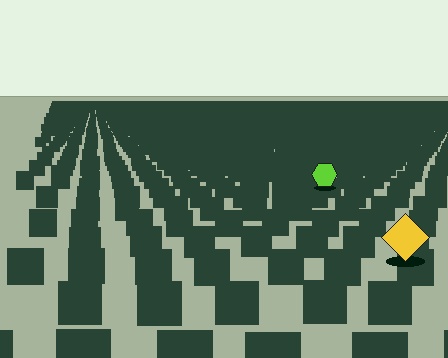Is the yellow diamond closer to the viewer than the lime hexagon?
Yes. The yellow diamond is closer — you can tell from the texture gradient: the ground texture is coarser near it.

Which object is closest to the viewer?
The yellow diamond is closest. The texture marks near it are larger and more spread out.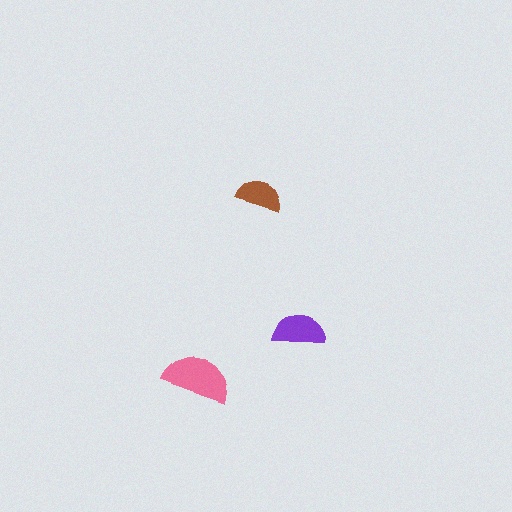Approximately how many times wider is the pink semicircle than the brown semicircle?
About 1.5 times wider.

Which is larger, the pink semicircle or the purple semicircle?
The pink one.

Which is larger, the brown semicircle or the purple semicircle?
The purple one.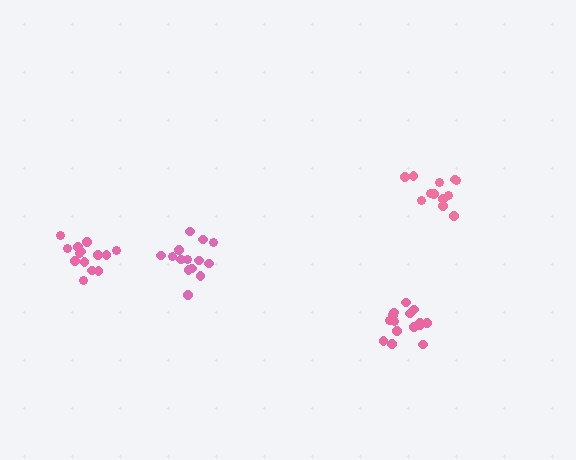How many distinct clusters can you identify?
There are 4 distinct clusters.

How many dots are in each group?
Group 1: 12 dots, Group 2: 15 dots, Group 3: 14 dots, Group 4: 15 dots (56 total).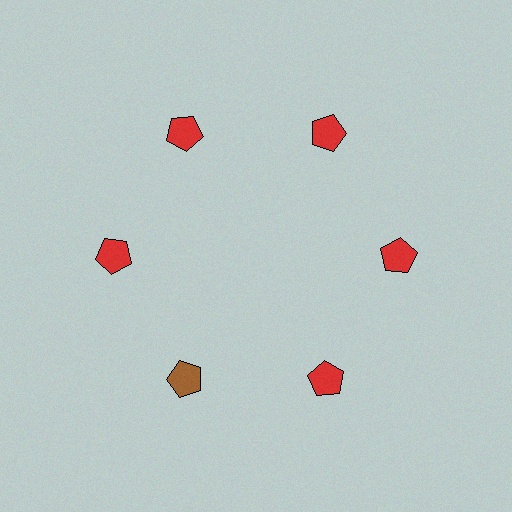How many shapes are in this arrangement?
There are 6 shapes arranged in a ring pattern.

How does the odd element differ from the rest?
It has a different color: brown instead of red.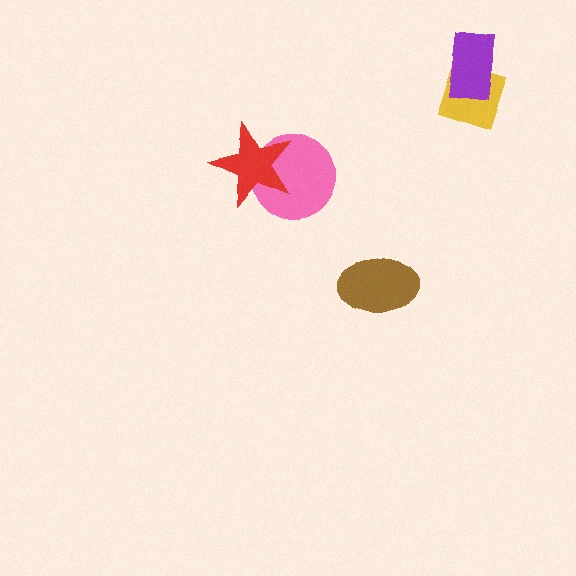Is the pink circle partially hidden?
Yes, it is partially covered by another shape.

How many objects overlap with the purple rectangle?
1 object overlaps with the purple rectangle.